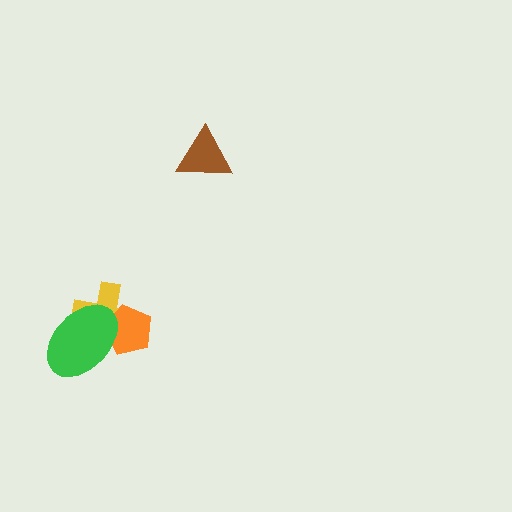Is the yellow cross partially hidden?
Yes, it is partially covered by another shape.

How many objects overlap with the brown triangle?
0 objects overlap with the brown triangle.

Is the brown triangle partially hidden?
No, no other shape covers it.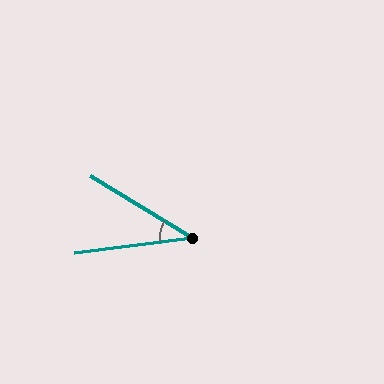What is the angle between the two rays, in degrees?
Approximately 38 degrees.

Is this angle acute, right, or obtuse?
It is acute.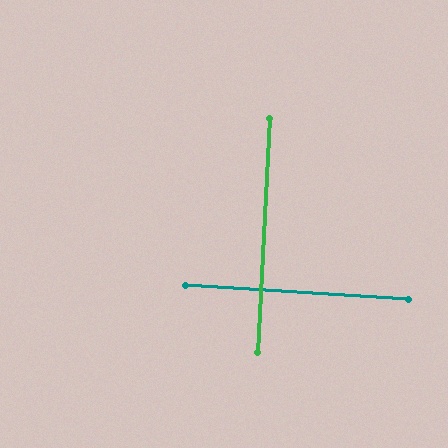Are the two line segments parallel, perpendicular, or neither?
Perpendicular — they meet at approximately 89°.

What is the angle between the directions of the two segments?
Approximately 89 degrees.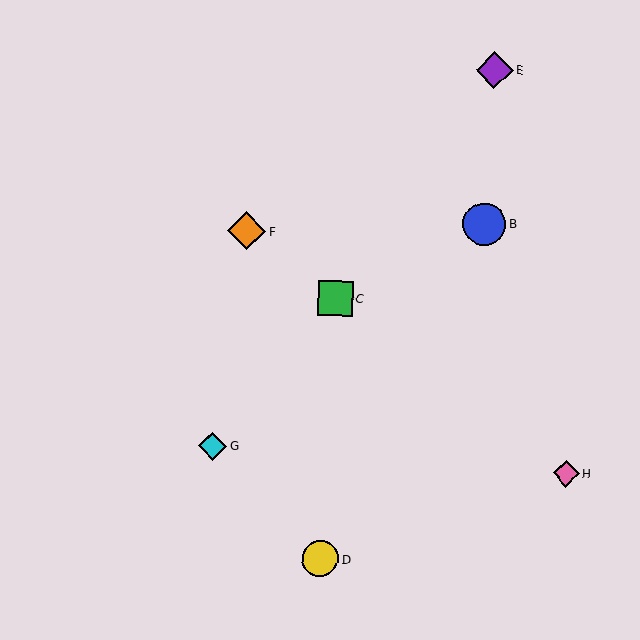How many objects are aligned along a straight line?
4 objects (A, C, F, H) are aligned along a straight line.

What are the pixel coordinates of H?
Object H is at (566, 474).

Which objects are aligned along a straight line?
Objects A, C, F, H are aligned along a straight line.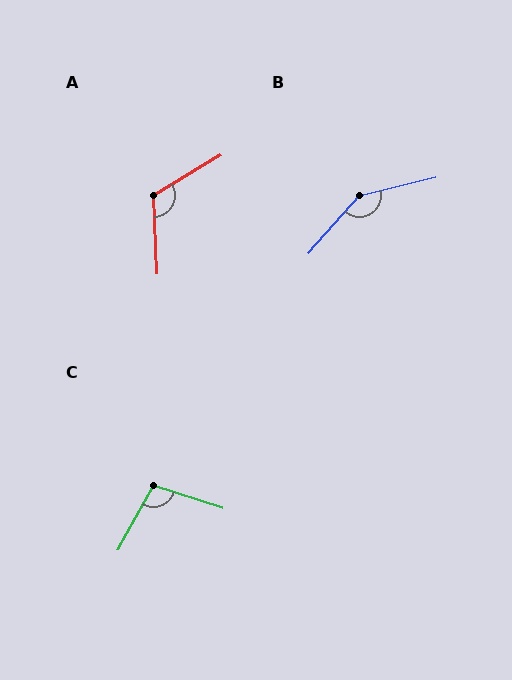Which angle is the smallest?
C, at approximately 101 degrees.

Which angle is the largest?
B, at approximately 145 degrees.